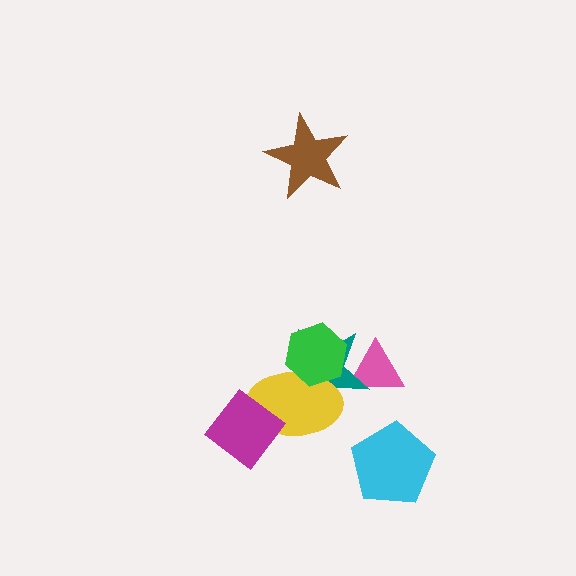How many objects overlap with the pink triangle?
1 object overlaps with the pink triangle.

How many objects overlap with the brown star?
0 objects overlap with the brown star.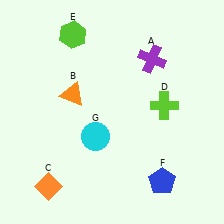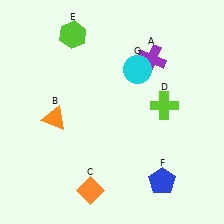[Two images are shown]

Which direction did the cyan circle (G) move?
The cyan circle (G) moved up.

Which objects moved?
The objects that moved are: the orange triangle (B), the orange diamond (C), the cyan circle (G).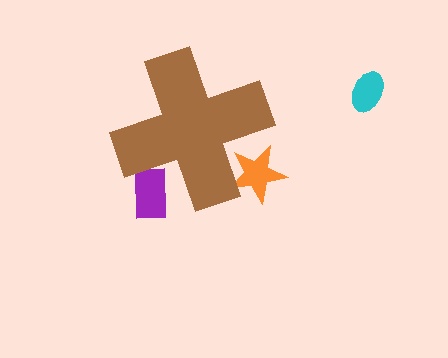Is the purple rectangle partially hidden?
Yes, the purple rectangle is partially hidden behind the brown cross.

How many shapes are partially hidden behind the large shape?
2 shapes are partially hidden.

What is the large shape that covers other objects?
A brown cross.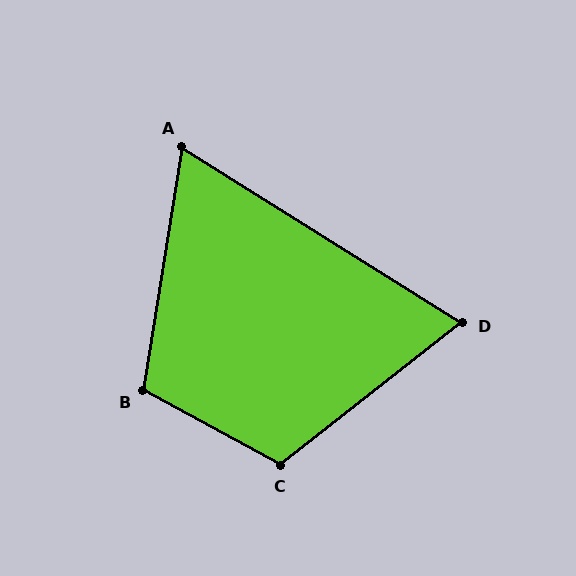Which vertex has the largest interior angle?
C, at approximately 113 degrees.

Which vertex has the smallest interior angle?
A, at approximately 67 degrees.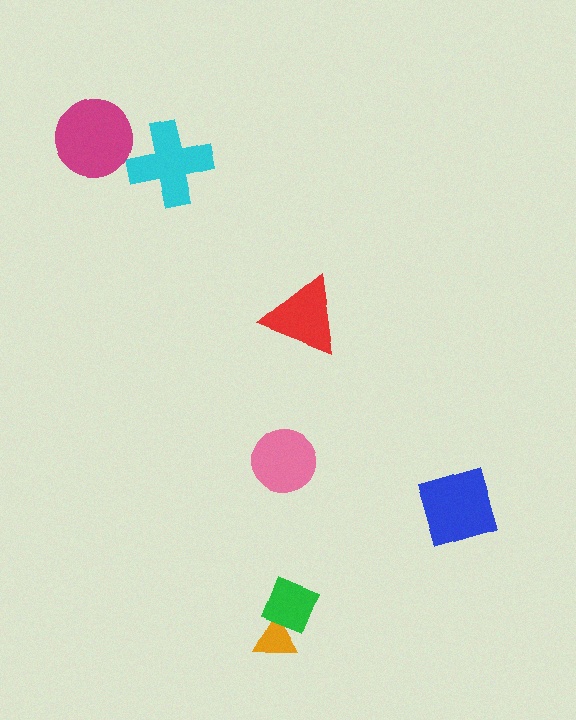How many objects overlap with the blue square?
0 objects overlap with the blue square.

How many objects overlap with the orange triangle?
1 object overlaps with the orange triangle.